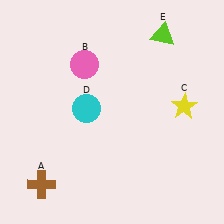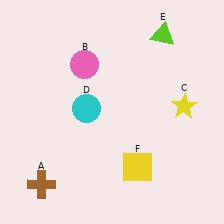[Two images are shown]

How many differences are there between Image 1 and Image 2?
There is 1 difference between the two images.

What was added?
A yellow square (F) was added in Image 2.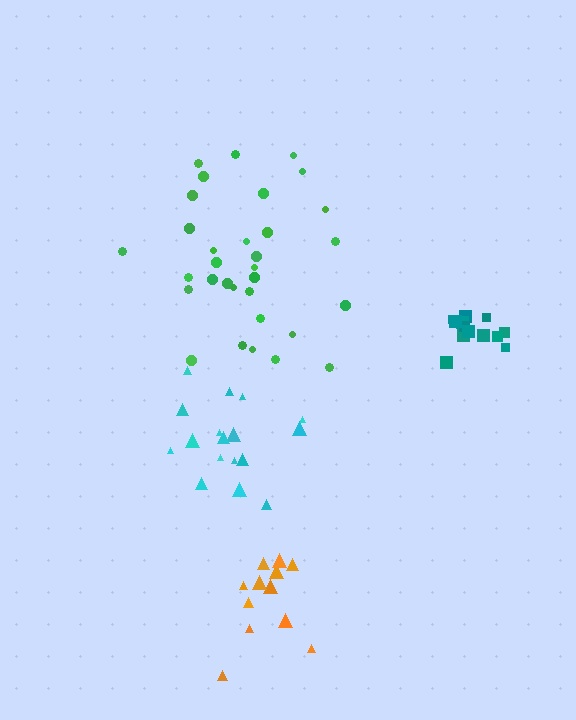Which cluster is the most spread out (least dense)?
Green.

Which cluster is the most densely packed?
Teal.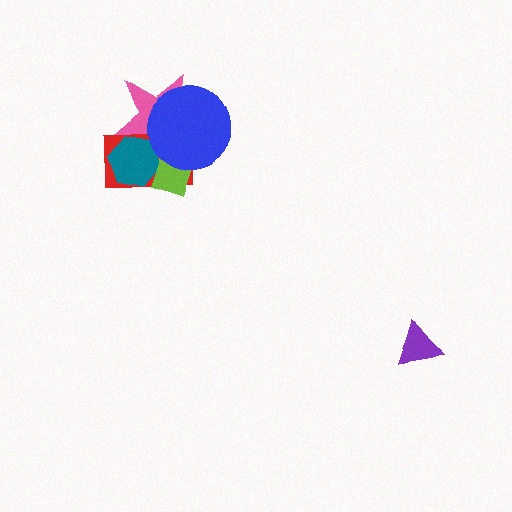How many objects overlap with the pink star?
4 objects overlap with the pink star.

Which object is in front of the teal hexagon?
The lime rectangle is in front of the teal hexagon.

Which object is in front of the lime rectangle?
The blue circle is in front of the lime rectangle.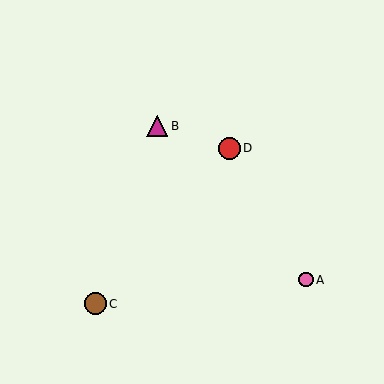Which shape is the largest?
The red circle (labeled D) is the largest.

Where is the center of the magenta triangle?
The center of the magenta triangle is at (157, 126).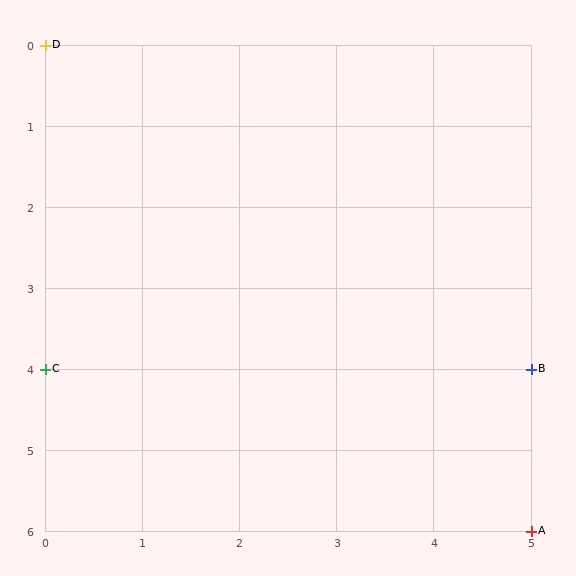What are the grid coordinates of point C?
Point C is at grid coordinates (0, 4).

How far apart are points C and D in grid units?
Points C and D are 4 rows apart.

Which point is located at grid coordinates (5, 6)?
Point A is at (5, 6).